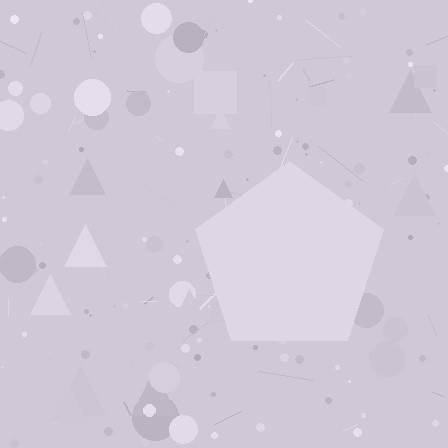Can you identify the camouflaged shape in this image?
The camouflaged shape is a pentagon.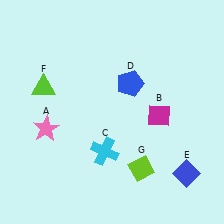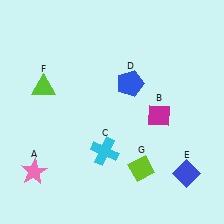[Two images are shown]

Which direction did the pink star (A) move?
The pink star (A) moved down.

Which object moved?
The pink star (A) moved down.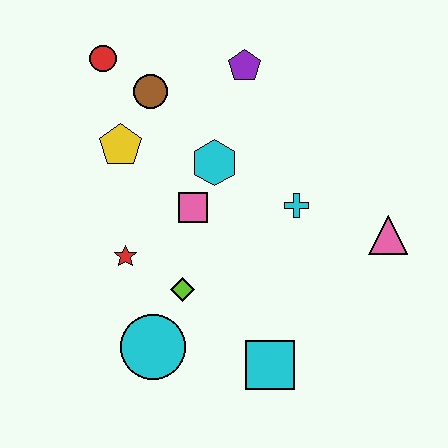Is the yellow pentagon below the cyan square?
No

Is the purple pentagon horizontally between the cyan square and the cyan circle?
Yes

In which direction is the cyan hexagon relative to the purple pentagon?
The cyan hexagon is below the purple pentagon.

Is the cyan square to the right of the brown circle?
Yes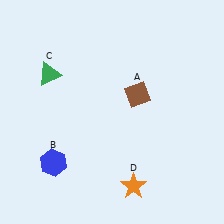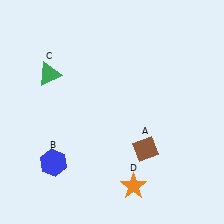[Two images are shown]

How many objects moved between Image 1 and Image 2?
1 object moved between the two images.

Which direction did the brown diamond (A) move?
The brown diamond (A) moved down.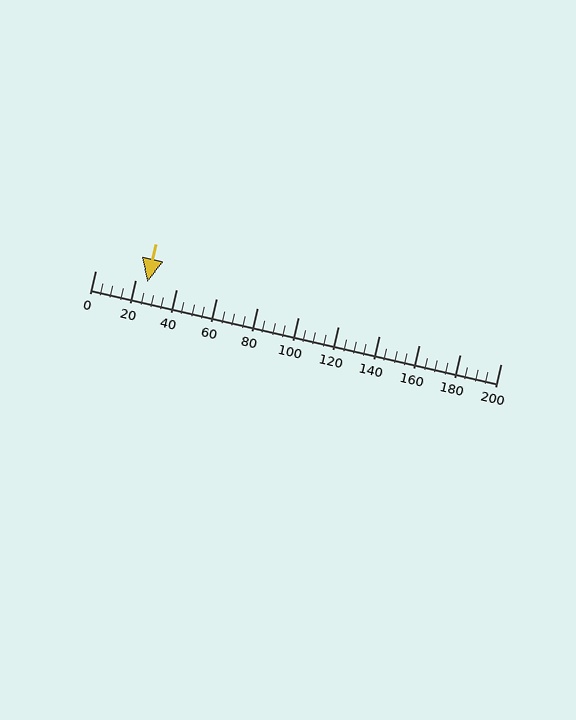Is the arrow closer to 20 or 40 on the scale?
The arrow is closer to 20.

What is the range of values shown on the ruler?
The ruler shows values from 0 to 200.